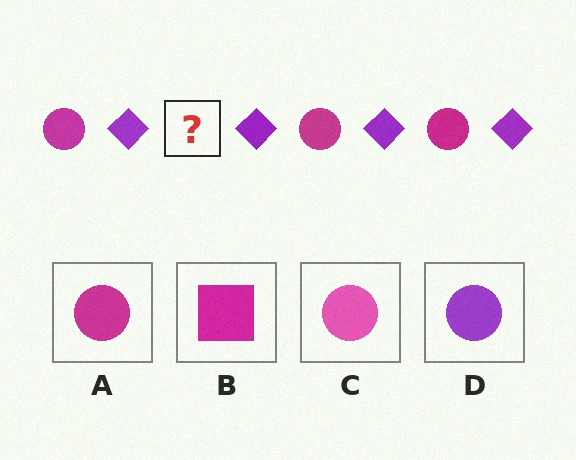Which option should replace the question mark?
Option A.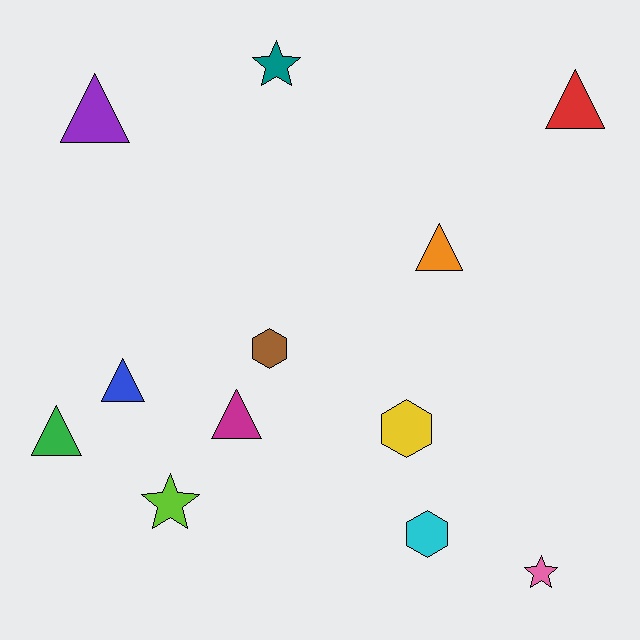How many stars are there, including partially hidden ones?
There are 3 stars.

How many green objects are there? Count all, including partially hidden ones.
There is 1 green object.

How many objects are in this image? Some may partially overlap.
There are 12 objects.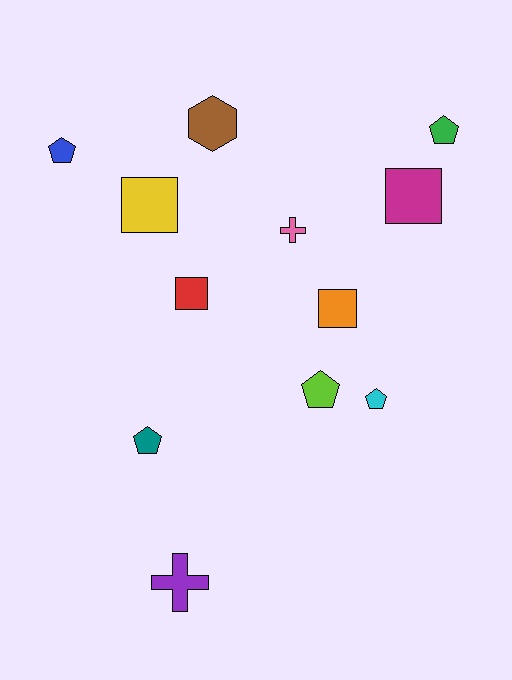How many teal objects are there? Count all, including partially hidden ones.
There is 1 teal object.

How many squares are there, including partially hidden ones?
There are 4 squares.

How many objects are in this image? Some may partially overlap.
There are 12 objects.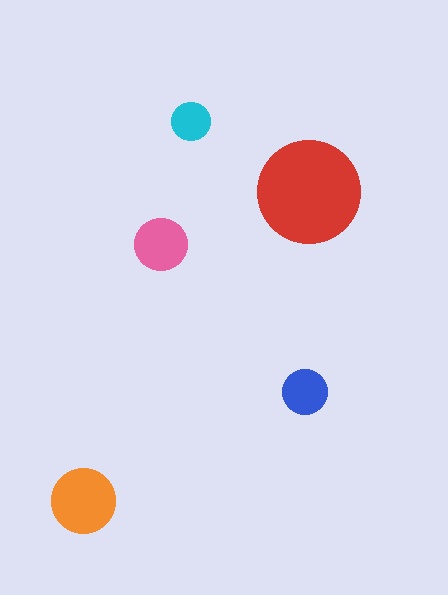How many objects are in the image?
There are 5 objects in the image.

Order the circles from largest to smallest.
the red one, the orange one, the pink one, the blue one, the cyan one.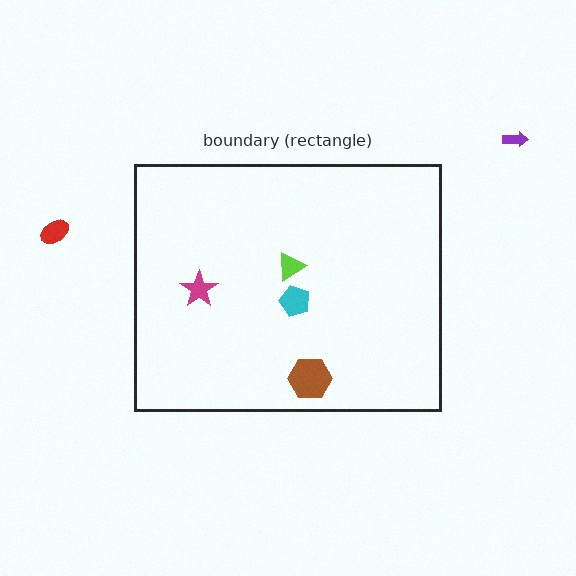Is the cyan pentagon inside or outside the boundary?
Inside.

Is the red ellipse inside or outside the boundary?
Outside.